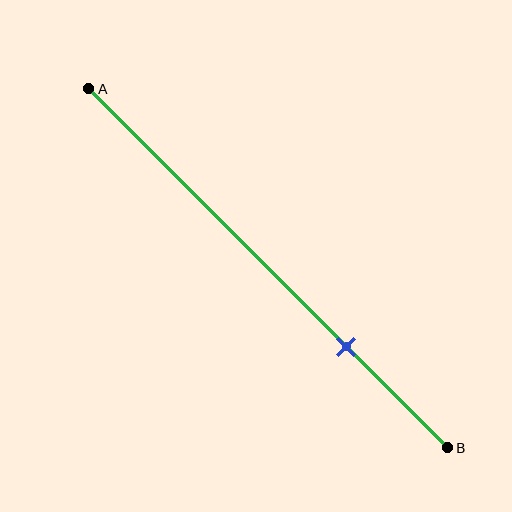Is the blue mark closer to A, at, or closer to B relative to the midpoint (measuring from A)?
The blue mark is closer to point B than the midpoint of segment AB.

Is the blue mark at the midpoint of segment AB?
No, the mark is at about 70% from A, not at the 50% midpoint.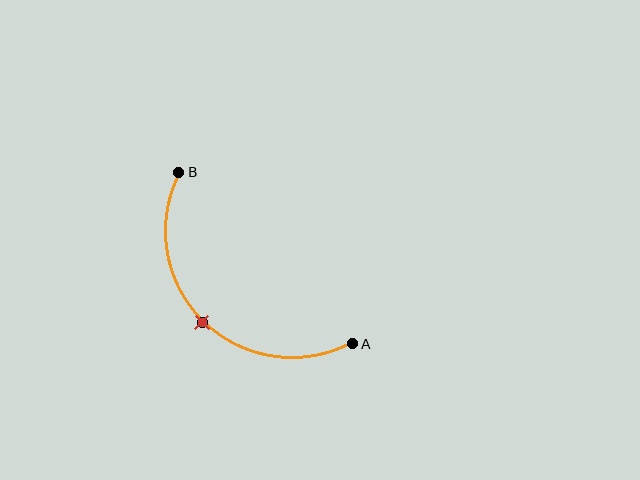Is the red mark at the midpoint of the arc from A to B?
Yes. The red mark lies on the arc at equal arc-length from both A and B — it is the arc midpoint.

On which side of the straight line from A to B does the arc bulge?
The arc bulges below and to the left of the straight line connecting A and B.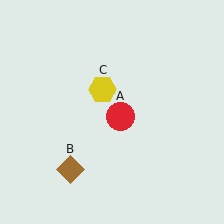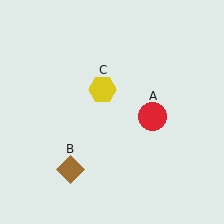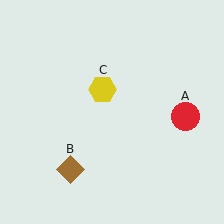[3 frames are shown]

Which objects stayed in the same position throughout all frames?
Brown diamond (object B) and yellow hexagon (object C) remained stationary.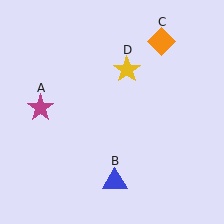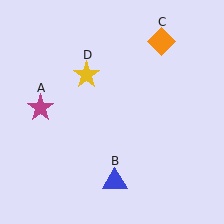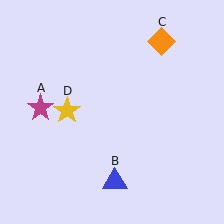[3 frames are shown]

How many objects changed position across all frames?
1 object changed position: yellow star (object D).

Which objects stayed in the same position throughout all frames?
Magenta star (object A) and blue triangle (object B) and orange diamond (object C) remained stationary.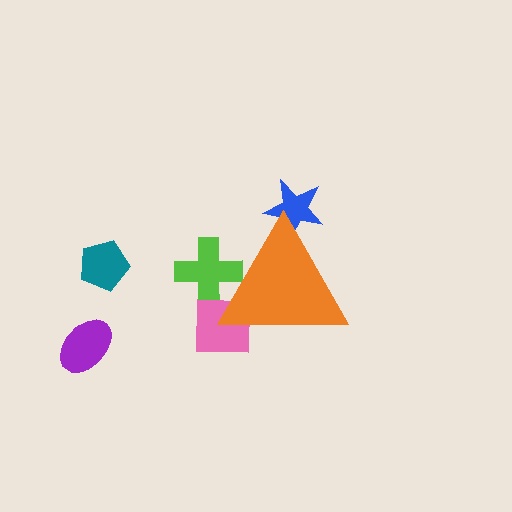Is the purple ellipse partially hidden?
No, the purple ellipse is fully visible.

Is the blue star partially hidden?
Yes, the blue star is partially hidden behind the orange triangle.